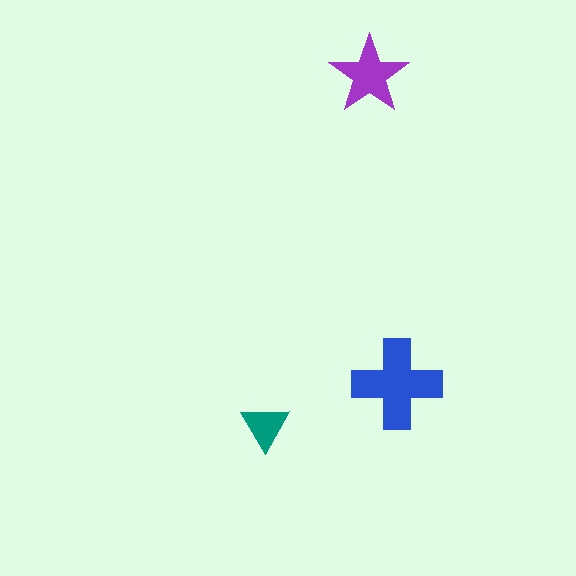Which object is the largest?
The blue cross.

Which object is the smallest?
The teal triangle.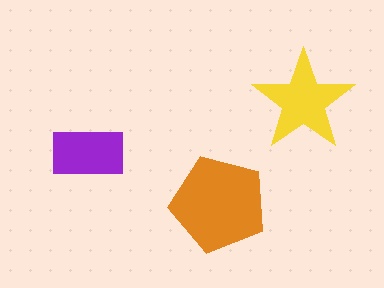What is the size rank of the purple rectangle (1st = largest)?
3rd.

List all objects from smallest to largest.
The purple rectangle, the yellow star, the orange pentagon.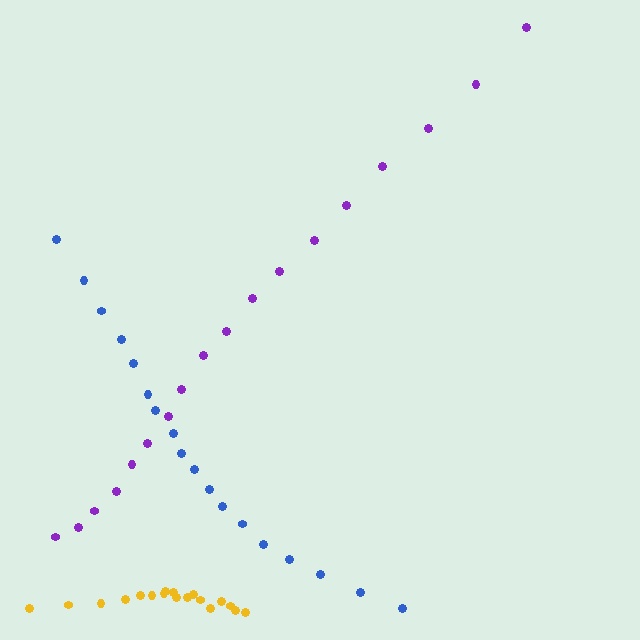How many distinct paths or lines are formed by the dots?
There are 3 distinct paths.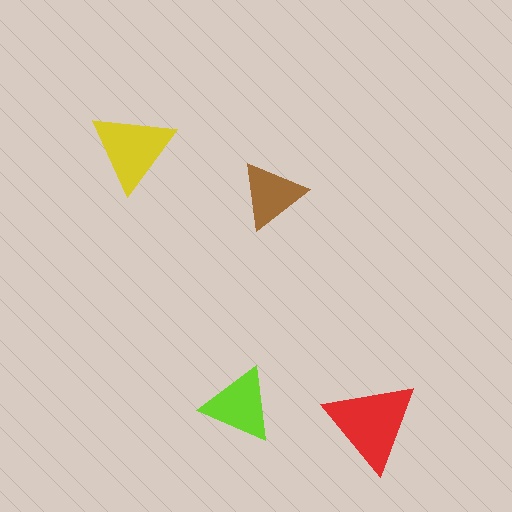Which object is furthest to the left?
The yellow triangle is leftmost.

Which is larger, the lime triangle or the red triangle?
The red one.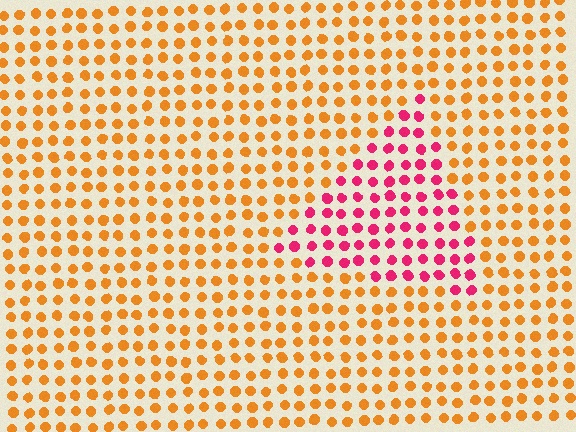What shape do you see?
I see a triangle.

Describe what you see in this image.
The image is filled with small orange elements in a uniform arrangement. A triangle-shaped region is visible where the elements are tinted to a slightly different hue, forming a subtle color boundary.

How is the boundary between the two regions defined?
The boundary is defined purely by a slight shift in hue (about 55 degrees). Spacing, size, and orientation are identical on both sides.